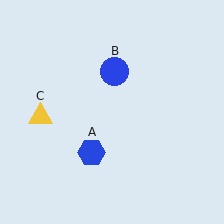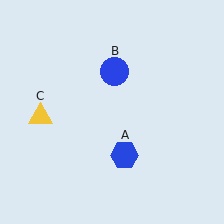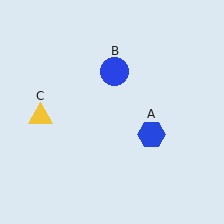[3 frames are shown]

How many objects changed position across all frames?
1 object changed position: blue hexagon (object A).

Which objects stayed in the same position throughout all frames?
Blue circle (object B) and yellow triangle (object C) remained stationary.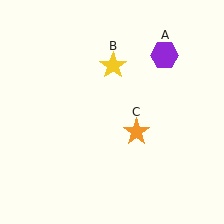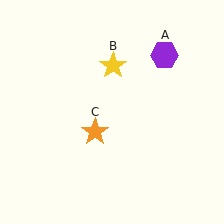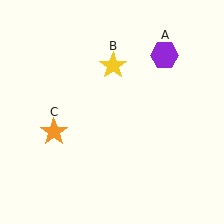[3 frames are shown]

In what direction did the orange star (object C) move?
The orange star (object C) moved left.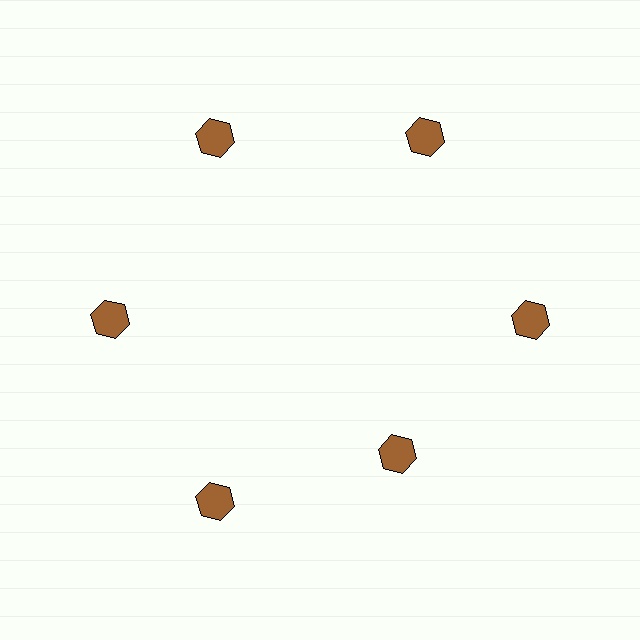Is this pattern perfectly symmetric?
No. The 6 brown hexagons are arranged in a ring, but one element near the 5 o'clock position is pulled inward toward the center, breaking the 6-fold rotational symmetry.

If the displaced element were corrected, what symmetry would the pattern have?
It would have 6-fold rotational symmetry — the pattern would map onto itself every 60 degrees.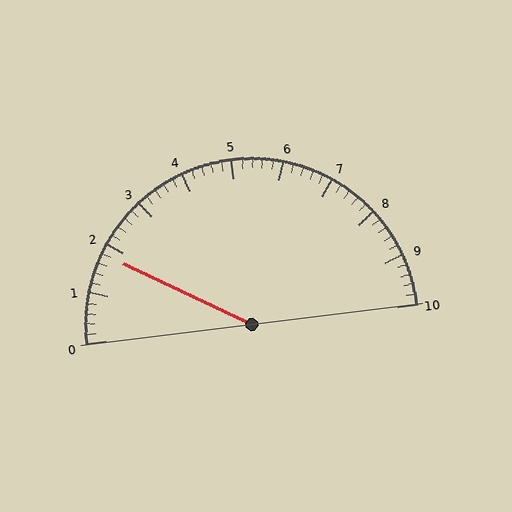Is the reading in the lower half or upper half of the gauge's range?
The reading is in the lower half of the range (0 to 10).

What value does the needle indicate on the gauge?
The needle indicates approximately 1.8.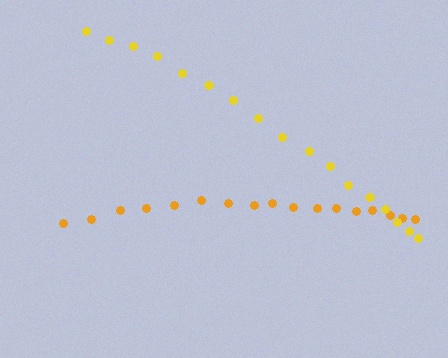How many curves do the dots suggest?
There are 2 distinct paths.